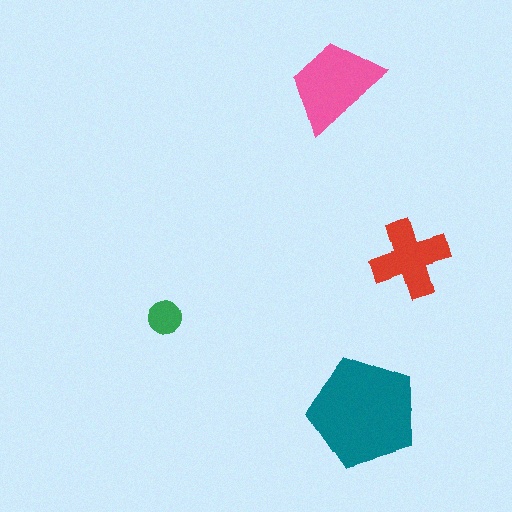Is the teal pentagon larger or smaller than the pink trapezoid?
Larger.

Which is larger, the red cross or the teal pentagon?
The teal pentagon.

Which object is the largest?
The teal pentagon.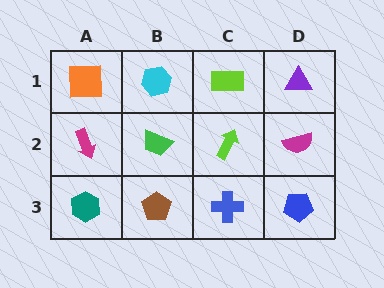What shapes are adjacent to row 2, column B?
A cyan hexagon (row 1, column B), a brown pentagon (row 3, column B), a magenta arrow (row 2, column A), a lime arrow (row 2, column C).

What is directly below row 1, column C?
A lime arrow.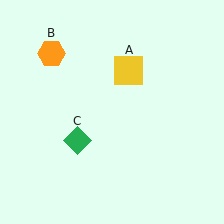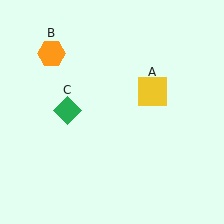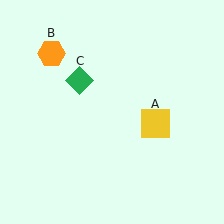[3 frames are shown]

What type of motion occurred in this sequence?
The yellow square (object A), green diamond (object C) rotated clockwise around the center of the scene.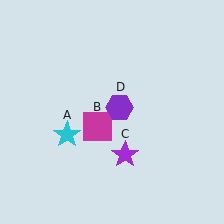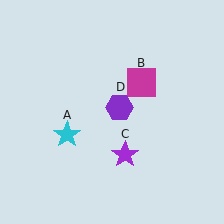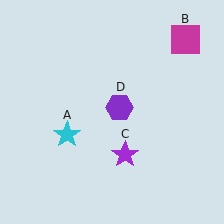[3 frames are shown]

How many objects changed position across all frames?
1 object changed position: magenta square (object B).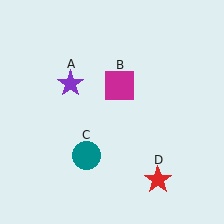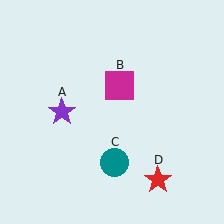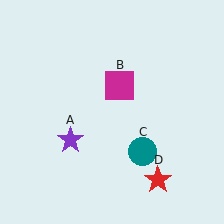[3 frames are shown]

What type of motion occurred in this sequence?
The purple star (object A), teal circle (object C) rotated counterclockwise around the center of the scene.